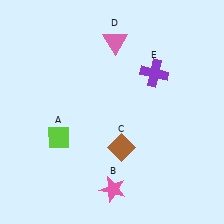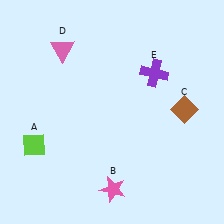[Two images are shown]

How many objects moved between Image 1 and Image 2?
3 objects moved between the two images.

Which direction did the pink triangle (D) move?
The pink triangle (D) moved left.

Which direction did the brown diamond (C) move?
The brown diamond (C) moved right.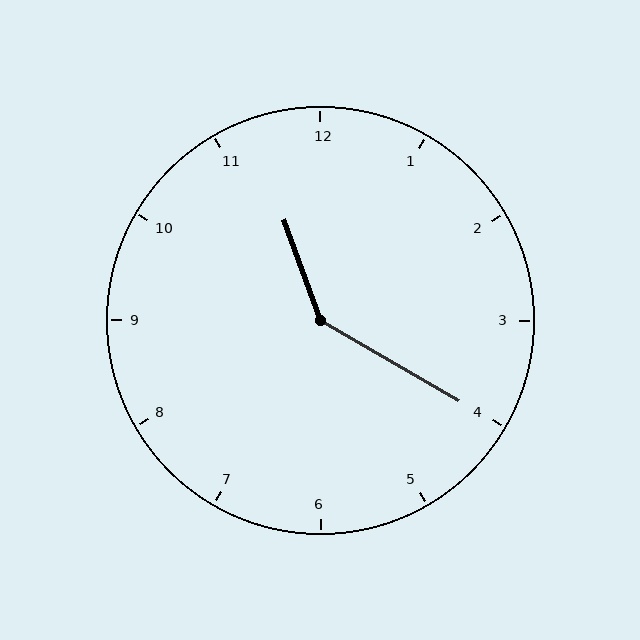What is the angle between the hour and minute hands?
Approximately 140 degrees.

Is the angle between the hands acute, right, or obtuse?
It is obtuse.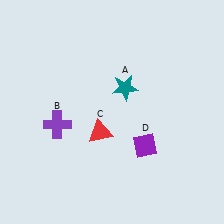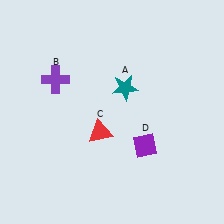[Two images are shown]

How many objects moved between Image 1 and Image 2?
1 object moved between the two images.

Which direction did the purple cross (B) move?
The purple cross (B) moved up.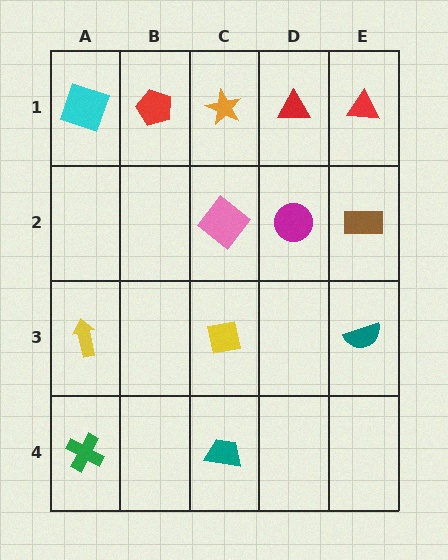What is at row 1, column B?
A red pentagon.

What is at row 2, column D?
A magenta circle.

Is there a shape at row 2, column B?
No, that cell is empty.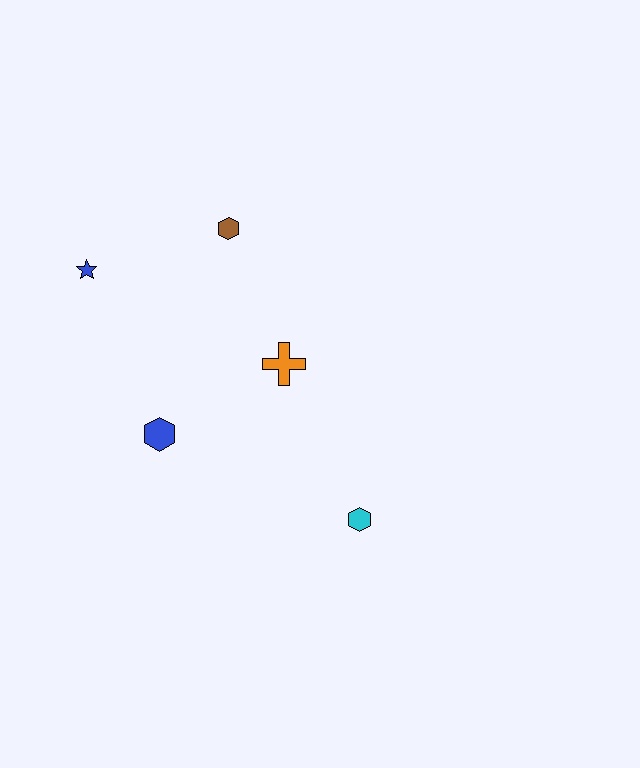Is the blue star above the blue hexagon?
Yes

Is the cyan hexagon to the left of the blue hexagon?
No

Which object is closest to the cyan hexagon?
The orange cross is closest to the cyan hexagon.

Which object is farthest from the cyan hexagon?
The blue star is farthest from the cyan hexagon.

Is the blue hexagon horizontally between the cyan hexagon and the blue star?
Yes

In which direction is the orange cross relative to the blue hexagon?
The orange cross is to the right of the blue hexagon.